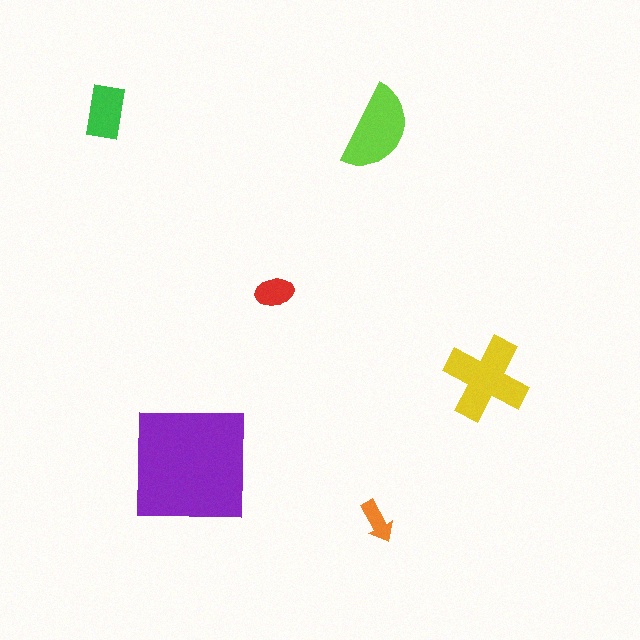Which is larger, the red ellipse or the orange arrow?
The red ellipse.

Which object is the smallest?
The orange arrow.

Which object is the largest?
The purple square.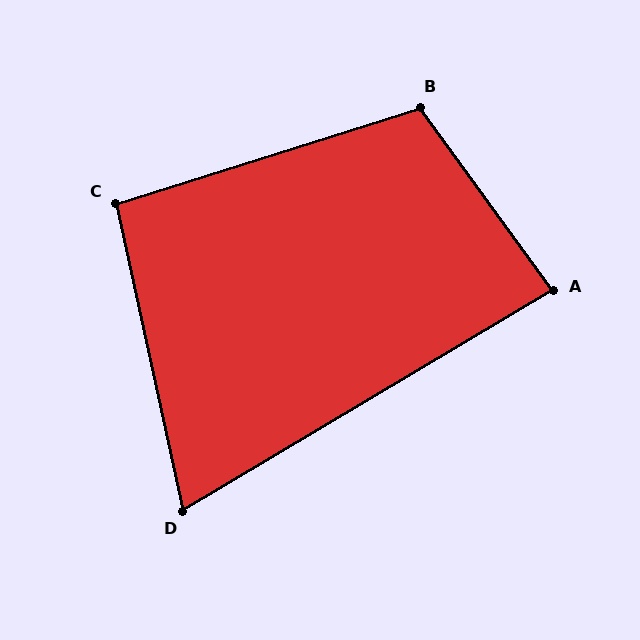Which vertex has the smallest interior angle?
D, at approximately 72 degrees.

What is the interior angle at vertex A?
Approximately 85 degrees (acute).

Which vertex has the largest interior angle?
B, at approximately 108 degrees.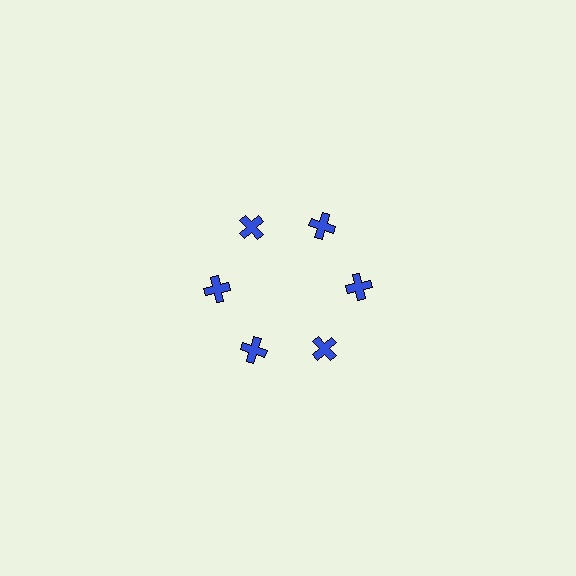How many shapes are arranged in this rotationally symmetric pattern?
There are 6 shapes, arranged in 6 groups of 1.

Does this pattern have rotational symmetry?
Yes, this pattern has 6-fold rotational symmetry. It looks the same after rotating 60 degrees around the center.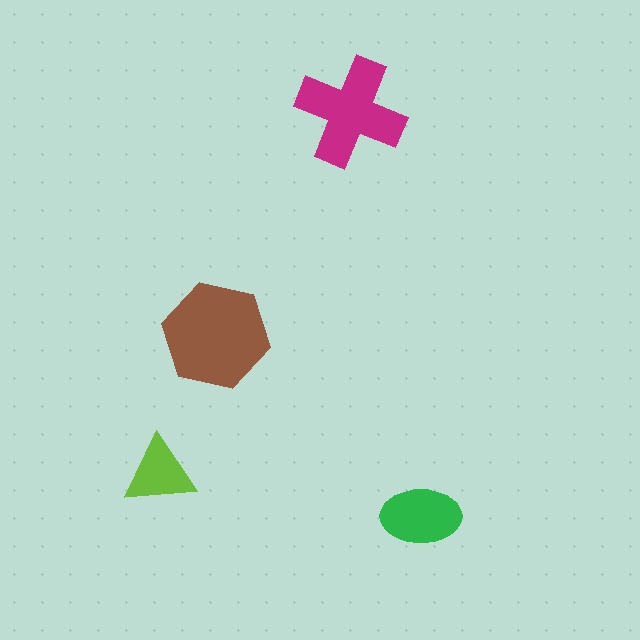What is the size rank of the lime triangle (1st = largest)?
4th.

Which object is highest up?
The magenta cross is topmost.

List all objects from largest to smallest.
The brown hexagon, the magenta cross, the green ellipse, the lime triangle.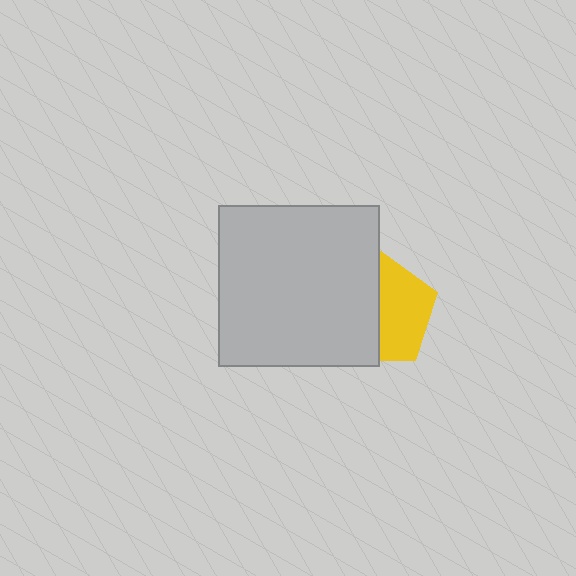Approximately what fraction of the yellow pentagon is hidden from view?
Roughly 51% of the yellow pentagon is hidden behind the light gray square.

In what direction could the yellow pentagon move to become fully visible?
The yellow pentagon could move right. That would shift it out from behind the light gray square entirely.